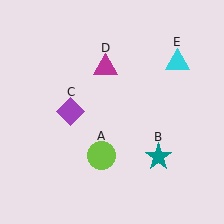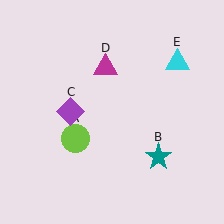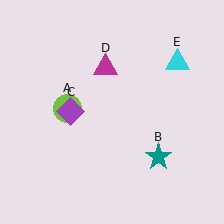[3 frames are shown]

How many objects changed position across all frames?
1 object changed position: lime circle (object A).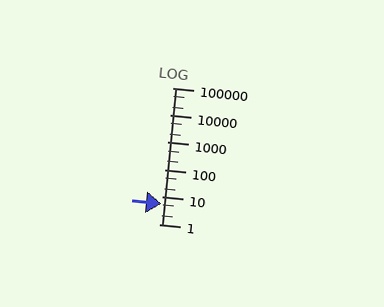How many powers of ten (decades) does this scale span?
The scale spans 5 decades, from 1 to 100000.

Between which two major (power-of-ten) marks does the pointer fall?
The pointer is between 1 and 10.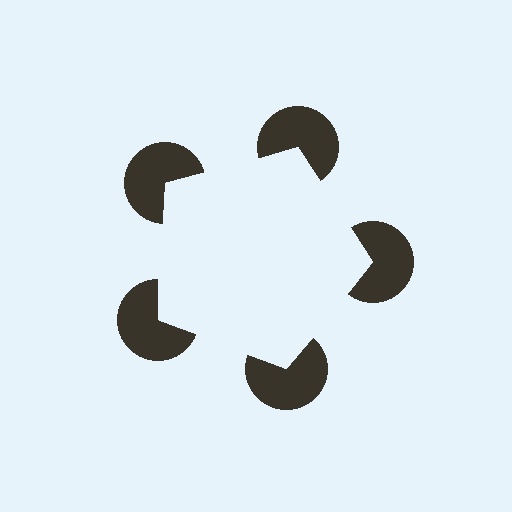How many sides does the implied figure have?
5 sides.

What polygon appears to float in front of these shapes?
An illusory pentagon — its edges are inferred from the aligned wedge cuts in the pac-man discs, not physically drawn.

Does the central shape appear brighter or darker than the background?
It typically appears slightly brighter than the background, even though no actual brightness change is drawn.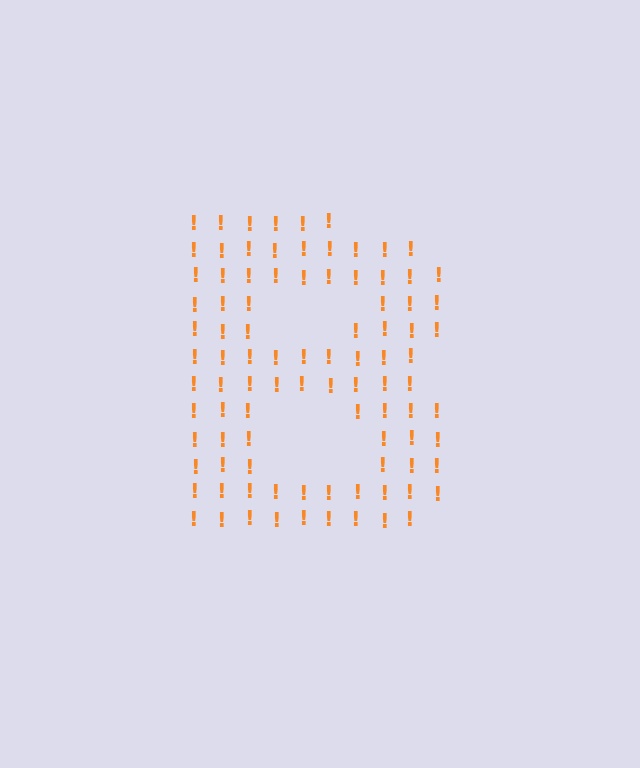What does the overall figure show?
The overall figure shows the letter B.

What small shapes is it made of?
It is made of small exclamation marks.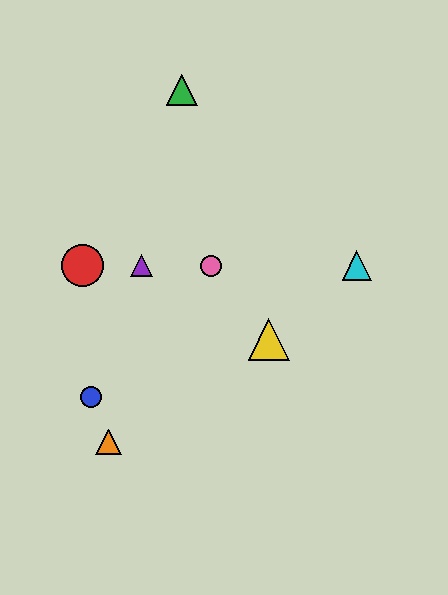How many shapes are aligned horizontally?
4 shapes (the red circle, the purple triangle, the cyan triangle, the pink circle) are aligned horizontally.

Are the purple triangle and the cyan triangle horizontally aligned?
Yes, both are at y≈266.